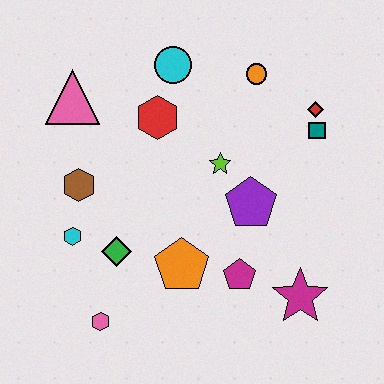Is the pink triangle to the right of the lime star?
No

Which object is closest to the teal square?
The red diamond is closest to the teal square.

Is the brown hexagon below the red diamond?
Yes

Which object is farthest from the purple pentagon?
The pink triangle is farthest from the purple pentagon.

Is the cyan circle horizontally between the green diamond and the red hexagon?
No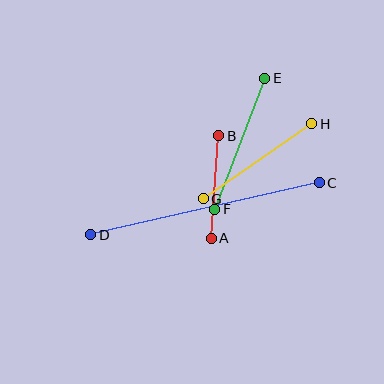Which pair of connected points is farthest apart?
Points C and D are farthest apart.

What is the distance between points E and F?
The distance is approximately 140 pixels.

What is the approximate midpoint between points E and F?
The midpoint is at approximately (240, 144) pixels.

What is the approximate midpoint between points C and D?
The midpoint is at approximately (205, 209) pixels.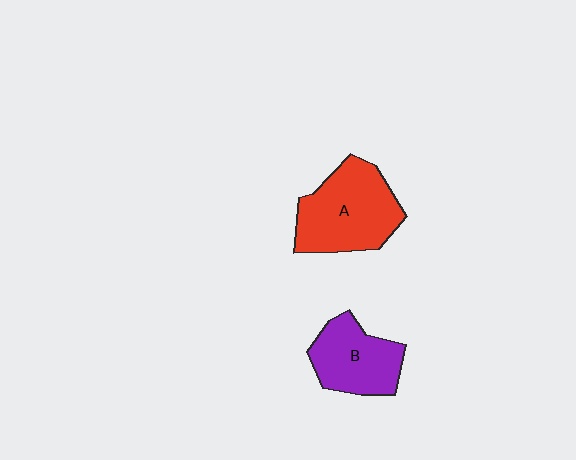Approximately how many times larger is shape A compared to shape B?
Approximately 1.4 times.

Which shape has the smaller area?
Shape B (purple).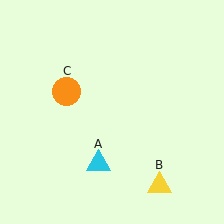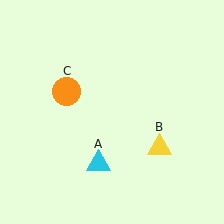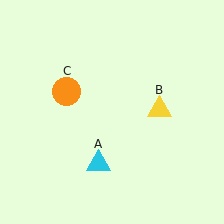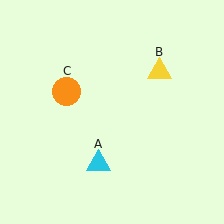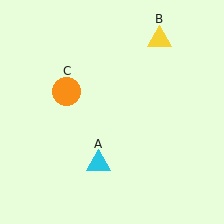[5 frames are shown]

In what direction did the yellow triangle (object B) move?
The yellow triangle (object B) moved up.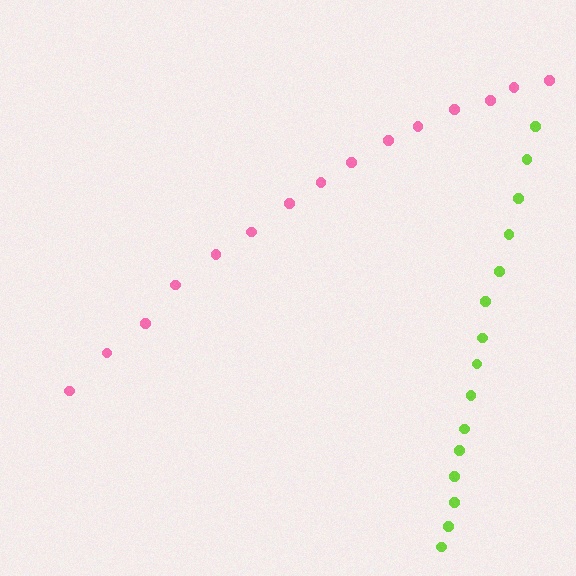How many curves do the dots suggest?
There are 2 distinct paths.